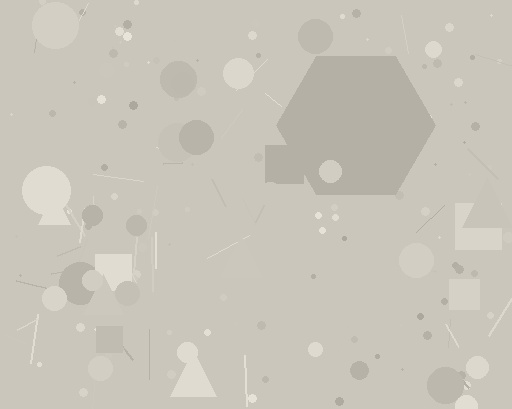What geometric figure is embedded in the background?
A hexagon is embedded in the background.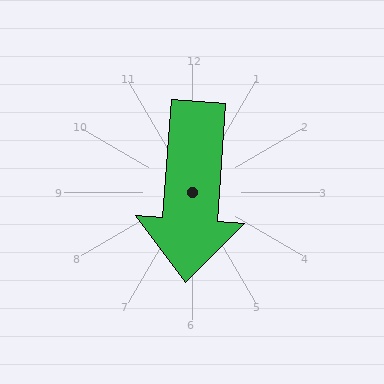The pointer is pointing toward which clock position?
Roughly 6 o'clock.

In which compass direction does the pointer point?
South.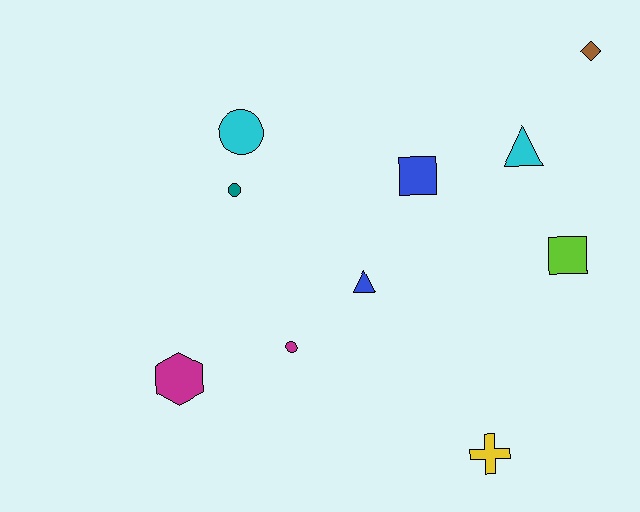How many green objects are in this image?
There are no green objects.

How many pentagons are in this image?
There are no pentagons.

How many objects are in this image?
There are 10 objects.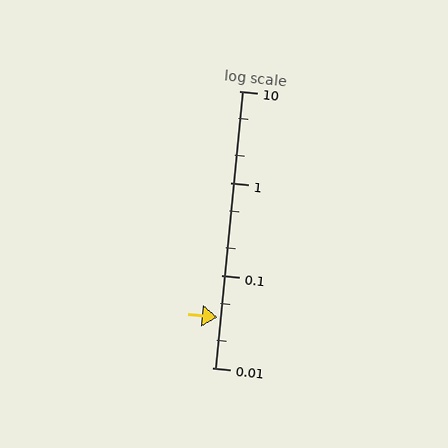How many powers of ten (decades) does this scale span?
The scale spans 3 decades, from 0.01 to 10.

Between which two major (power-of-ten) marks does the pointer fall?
The pointer is between 0.01 and 0.1.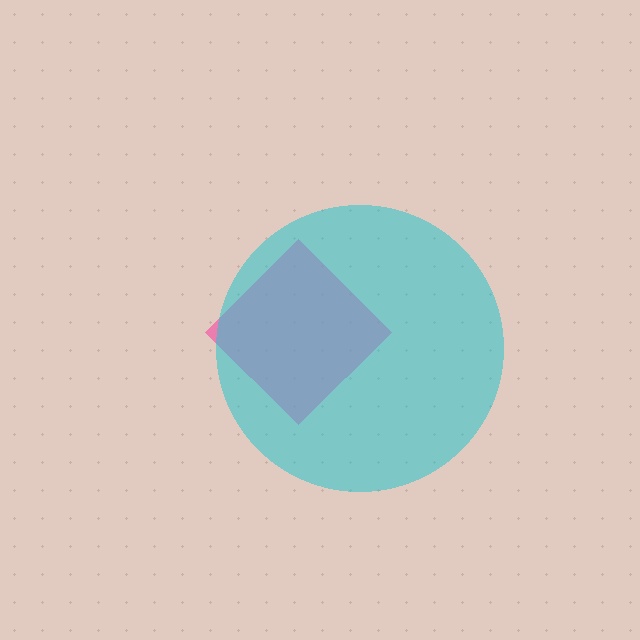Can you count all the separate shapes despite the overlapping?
Yes, there are 2 separate shapes.